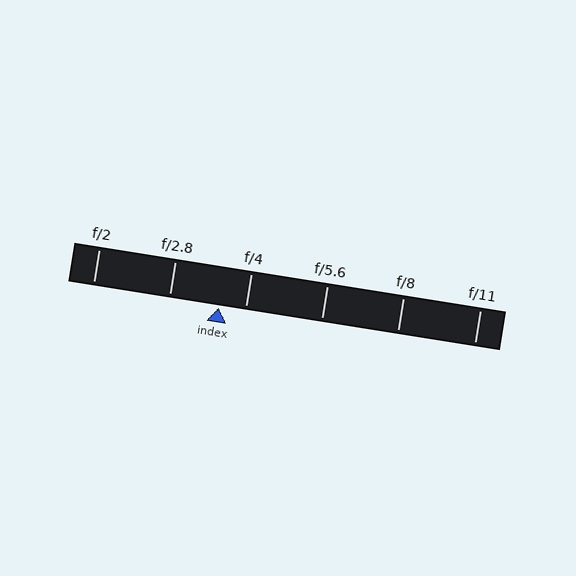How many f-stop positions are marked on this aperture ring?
There are 6 f-stop positions marked.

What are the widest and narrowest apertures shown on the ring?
The widest aperture shown is f/2 and the narrowest is f/11.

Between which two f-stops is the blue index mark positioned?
The index mark is between f/2.8 and f/4.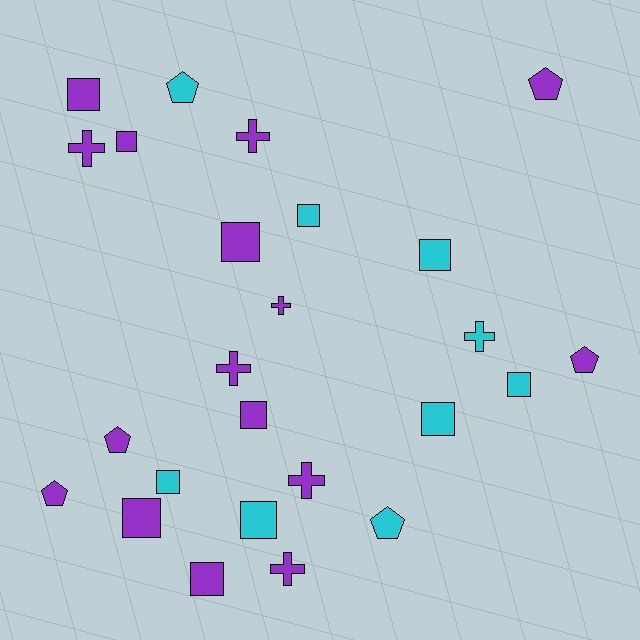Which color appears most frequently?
Purple, with 16 objects.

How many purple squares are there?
There are 6 purple squares.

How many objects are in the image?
There are 25 objects.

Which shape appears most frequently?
Square, with 12 objects.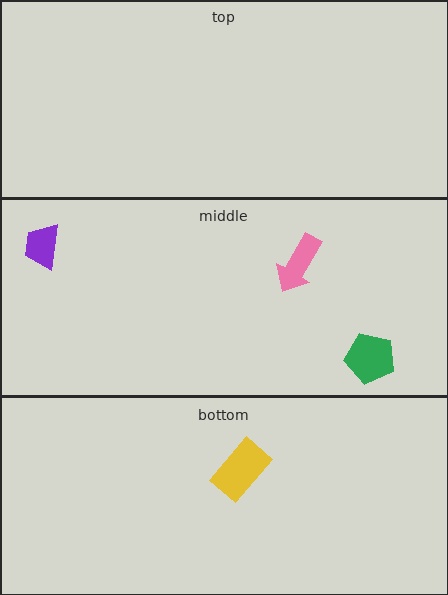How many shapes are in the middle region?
3.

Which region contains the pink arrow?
The middle region.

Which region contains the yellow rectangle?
The bottom region.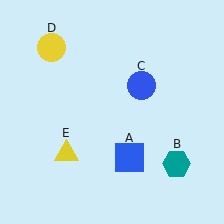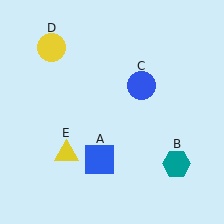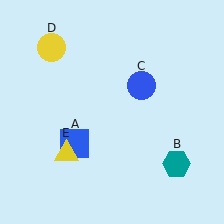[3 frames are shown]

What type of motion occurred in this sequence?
The blue square (object A) rotated clockwise around the center of the scene.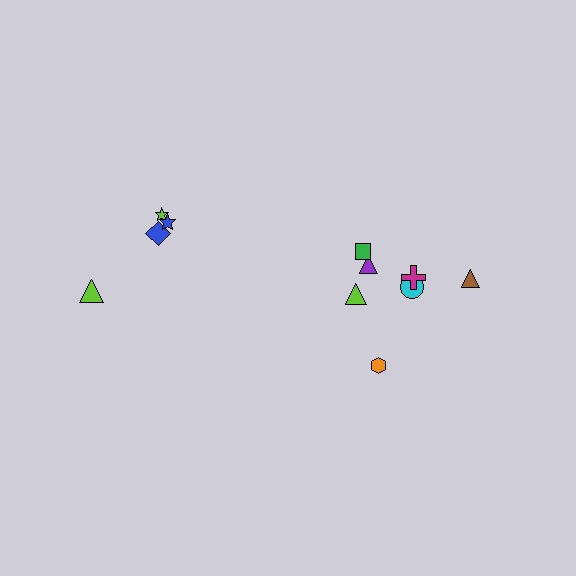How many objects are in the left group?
There are 4 objects.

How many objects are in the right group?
There are 7 objects.